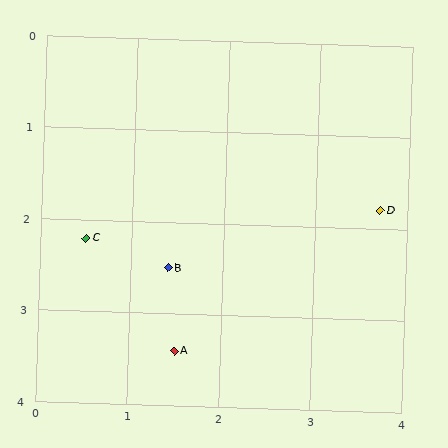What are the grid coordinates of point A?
Point A is at approximately (1.5, 3.4).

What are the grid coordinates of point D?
Point D is at approximately (3.7, 1.8).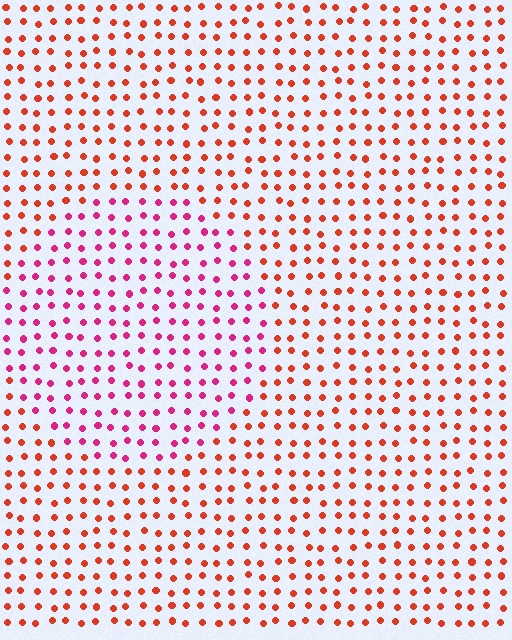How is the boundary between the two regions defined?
The boundary is defined purely by a slight shift in hue (about 39 degrees). Spacing, size, and orientation are identical on both sides.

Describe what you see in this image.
The image is filled with small red elements in a uniform arrangement. A circle-shaped region is visible where the elements are tinted to a slightly different hue, forming a subtle color boundary.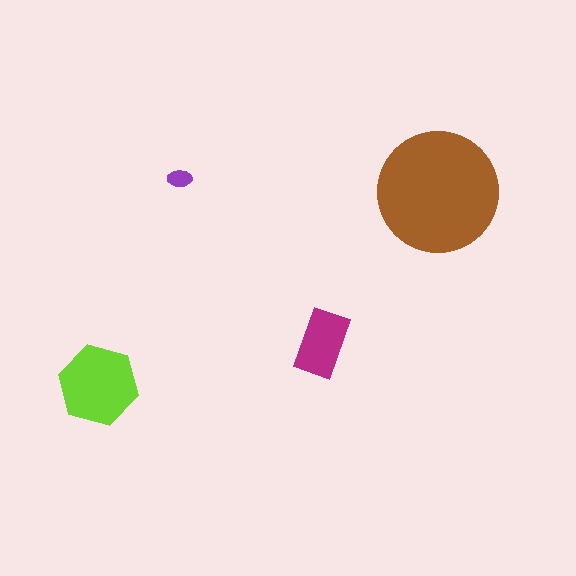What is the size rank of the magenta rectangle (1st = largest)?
3rd.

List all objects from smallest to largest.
The purple ellipse, the magenta rectangle, the lime hexagon, the brown circle.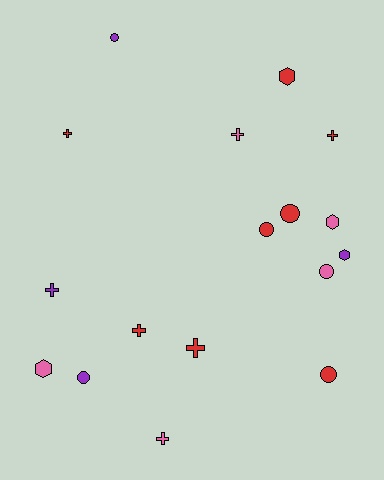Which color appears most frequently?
Red, with 8 objects.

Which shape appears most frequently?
Cross, with 7 objects.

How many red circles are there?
There are 3 red circles.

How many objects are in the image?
There are 17 objects.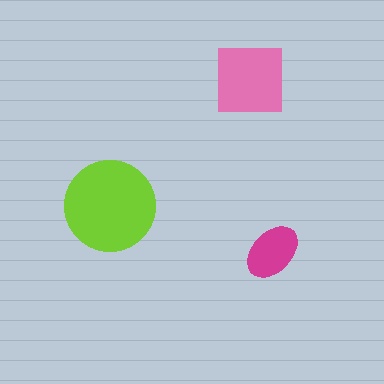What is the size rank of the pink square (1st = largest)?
2nd.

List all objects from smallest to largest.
The magenta ellipse, the pink square, the lime circle.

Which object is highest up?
The pink square is topmost.